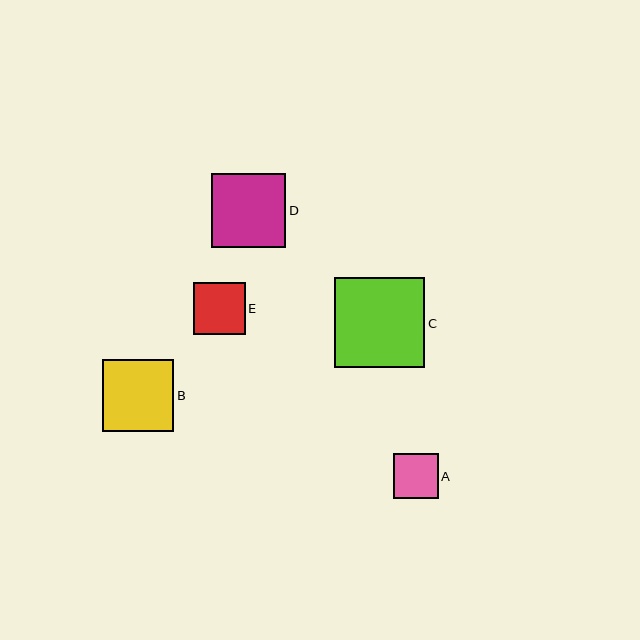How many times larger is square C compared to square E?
Square C is approximately 1.7 times the size of square E.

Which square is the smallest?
Square A is the smallest with a size of approximately 45 pixels.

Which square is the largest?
Square C is the largest with a size of approximately 90 pixels.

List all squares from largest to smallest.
From largest to smallest: C, D, B, E, A.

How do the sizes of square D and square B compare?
Square D and square B are approximately the same size.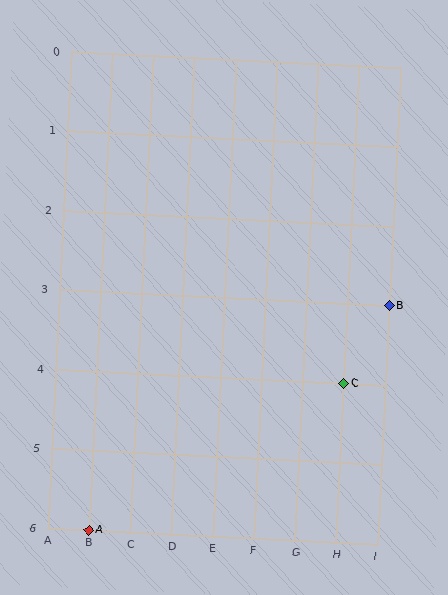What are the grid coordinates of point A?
Point A is at grid coordinates (B, 6).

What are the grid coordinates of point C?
Point C is at grid coordinates (H, 4).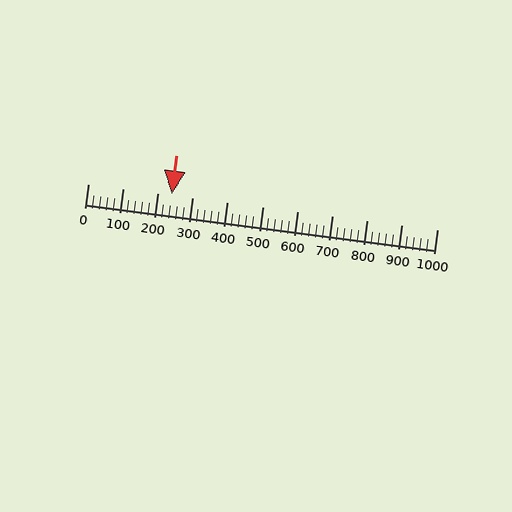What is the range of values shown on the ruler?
The ruler shows values from 0 to 1000.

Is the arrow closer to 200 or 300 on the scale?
The arrow is closer to 200.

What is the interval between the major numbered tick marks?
The major tick marks are spaced 100 units apart.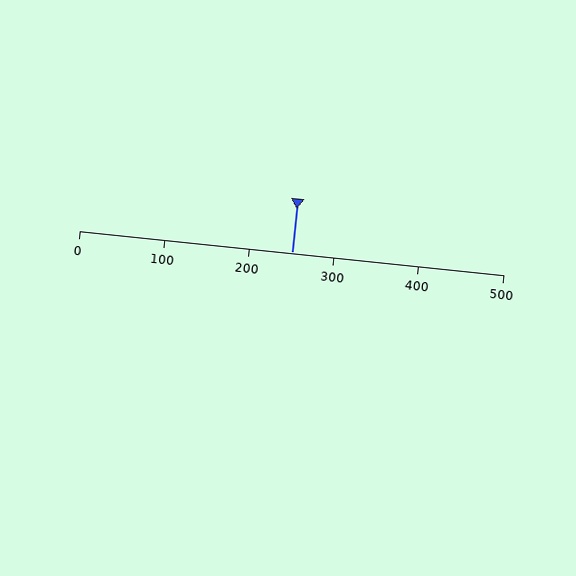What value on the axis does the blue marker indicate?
The marker indicates approximately 250.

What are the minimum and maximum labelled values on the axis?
The axis runs from 0 to 500.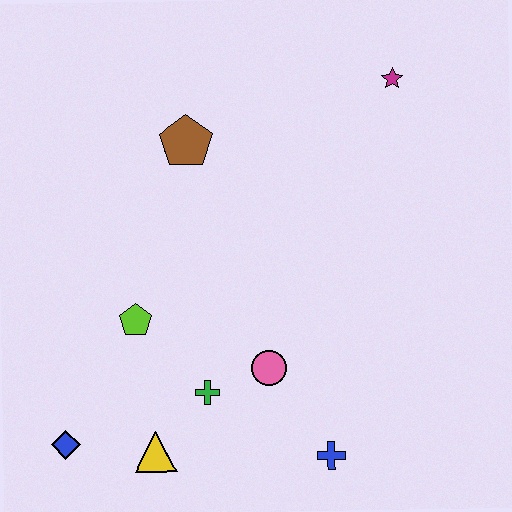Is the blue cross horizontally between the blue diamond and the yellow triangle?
No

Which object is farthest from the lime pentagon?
The magenta star is farthest from the lime pentagon.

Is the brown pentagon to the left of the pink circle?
Yes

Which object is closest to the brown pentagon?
The lime pentagon is closest to the brown pentagon.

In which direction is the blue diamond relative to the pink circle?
The blue diamond is to the left of the pink circle.